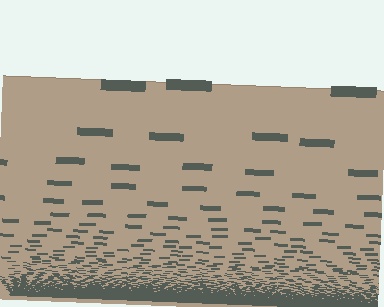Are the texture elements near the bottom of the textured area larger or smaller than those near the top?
Smaller. The gradient is inverted — elements near the bottom are smaller and denser.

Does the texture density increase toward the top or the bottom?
Density increases toward the bottom.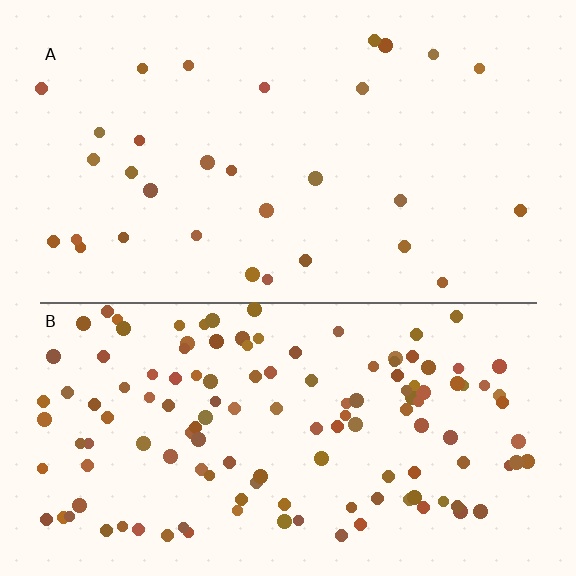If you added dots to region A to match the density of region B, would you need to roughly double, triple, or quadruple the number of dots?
Approximately quadruple.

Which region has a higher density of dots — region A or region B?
B (the bottom).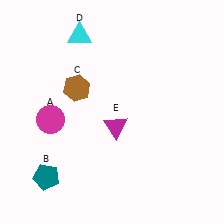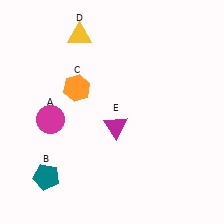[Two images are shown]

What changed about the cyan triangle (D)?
In Image 1, D is cyan. In Image 2, it changed to yellow.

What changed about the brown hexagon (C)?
In Image 1, C is brown. In Image 2, it changed to orange.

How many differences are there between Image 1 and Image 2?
There are 2 differences between the two images.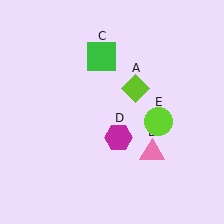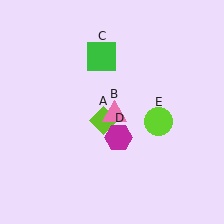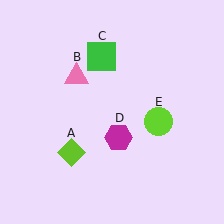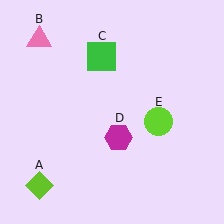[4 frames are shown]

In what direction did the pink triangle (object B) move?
The pink triangle (object B) moved up and to the left.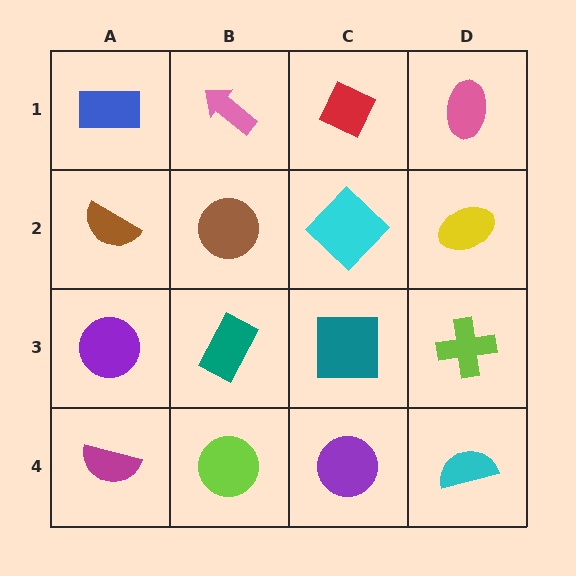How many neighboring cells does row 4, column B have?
3.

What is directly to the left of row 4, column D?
A purple circle.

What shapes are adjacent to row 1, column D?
A yellow ellipse (row 2, column D), a red diamond (row 1, column C).